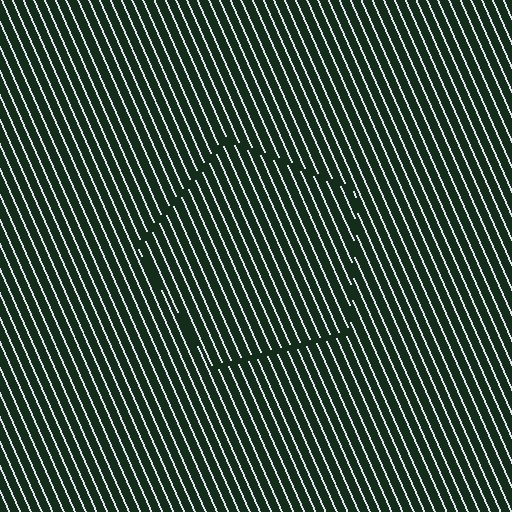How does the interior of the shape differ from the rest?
The interior of the shape contains the same grating, shifted by half a period — the contour is defined by the phase discontinuity where line-ends from the inner and outer gratings abut.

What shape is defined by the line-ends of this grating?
An illusory pentagon. The interior of the shape contains the same grating, shifted by half a period — the contour is defined by the phase discontinuity where line-ends from the inner and outer gratings abut.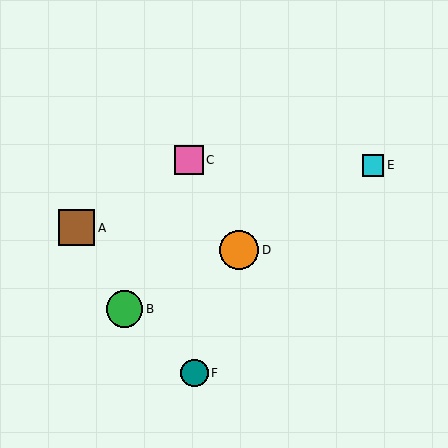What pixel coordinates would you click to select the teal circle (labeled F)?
Click at (194, 373) to select the teal circle F.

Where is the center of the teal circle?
The center of the teal circle is at (194, 373).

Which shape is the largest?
The orange circle (labeled D) is the largest.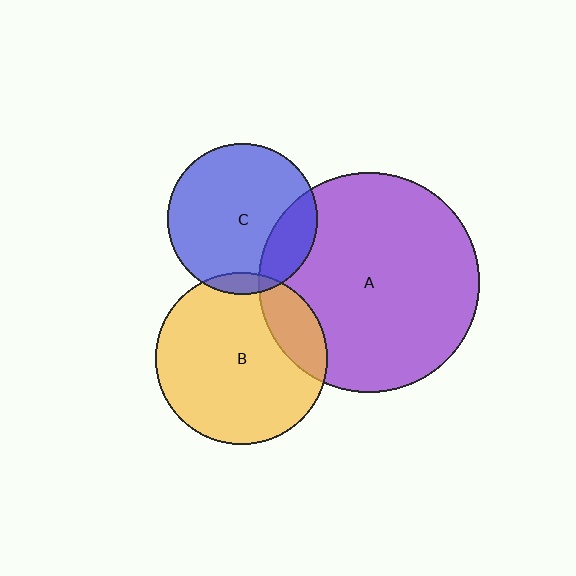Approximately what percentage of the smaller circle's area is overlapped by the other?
Approximately 20%.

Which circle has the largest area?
Circle A (purple).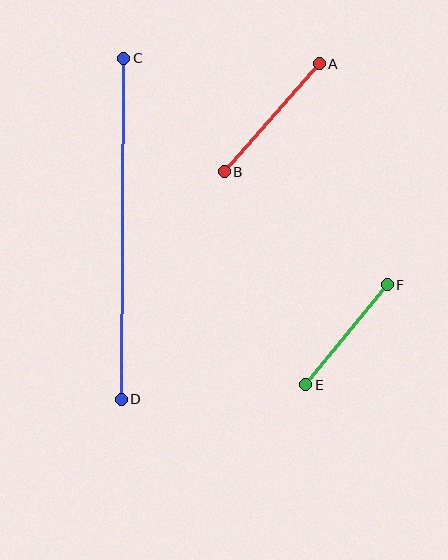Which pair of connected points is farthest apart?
Points C and D are farthest apart.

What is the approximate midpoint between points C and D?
The midpoint is at approximately (123, 229) pixels.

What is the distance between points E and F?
The distance is approximately 129 pixels.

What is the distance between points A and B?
The distance is approximately 144 pixels.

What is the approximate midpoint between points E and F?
The midpoint is at approximately (346, 335) pixels.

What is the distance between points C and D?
The distance is approximately 341 pixels.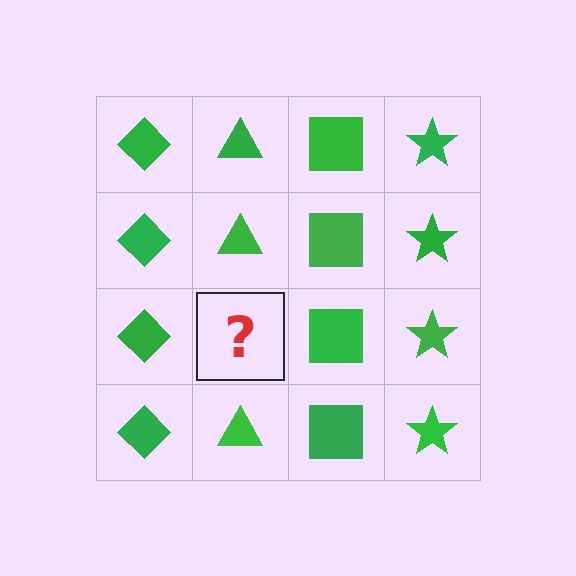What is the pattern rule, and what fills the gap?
The rule is that each column has a consistent shape. The gap should be filled with a green triangle.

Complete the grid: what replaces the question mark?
The question mark should be replaced with a green triangle.